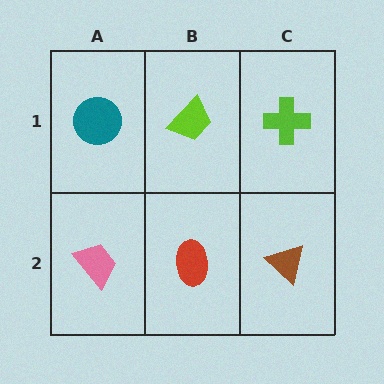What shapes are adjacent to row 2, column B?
A lime trapezoid (row 1, column B), a pink trapezoid (row 2, column A), a brown triangle (row 2, column C).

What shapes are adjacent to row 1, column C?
A brown triangle (row 2, column C), a lime trapezoid (row 1, column B).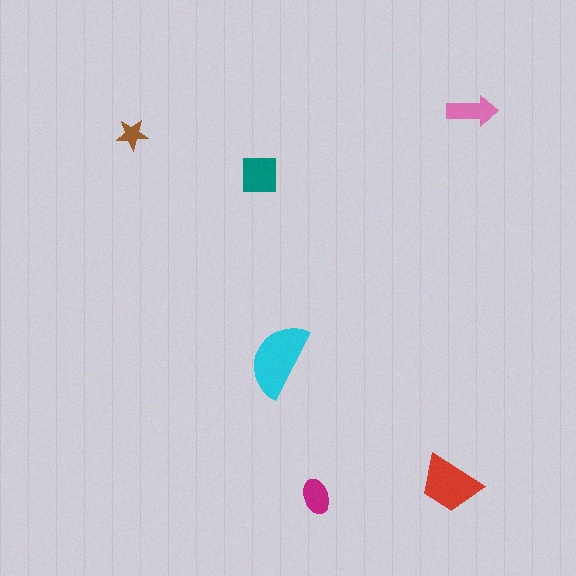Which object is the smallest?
The brown star.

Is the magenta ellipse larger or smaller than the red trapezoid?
Smaller.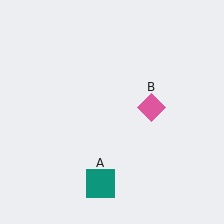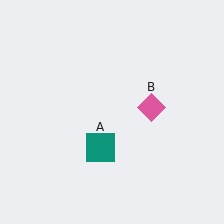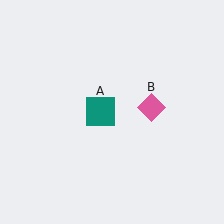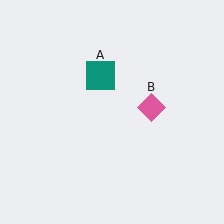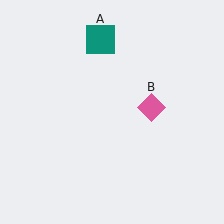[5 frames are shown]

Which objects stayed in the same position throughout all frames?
Pink diamond (object B) remained stationary.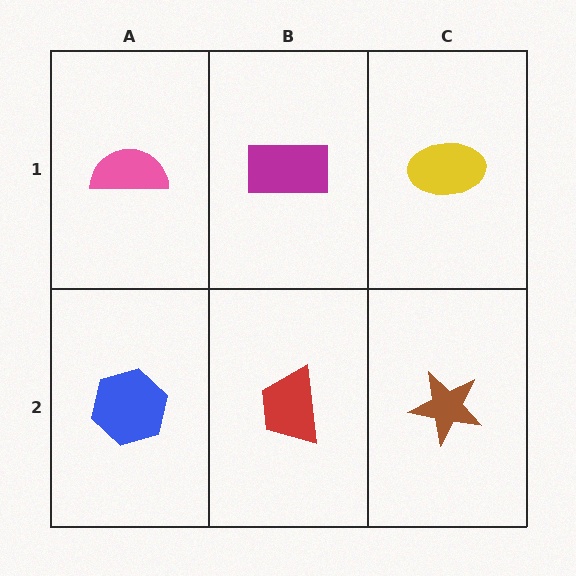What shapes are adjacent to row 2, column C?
A yellow ellipse (row 1, column C), a red trapezoid (row 2, column B).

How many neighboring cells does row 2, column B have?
3.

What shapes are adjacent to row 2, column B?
A magenta rectangle (row 1, column B), a blue hexagon (row 2, column A), a brown star (row 2, column C).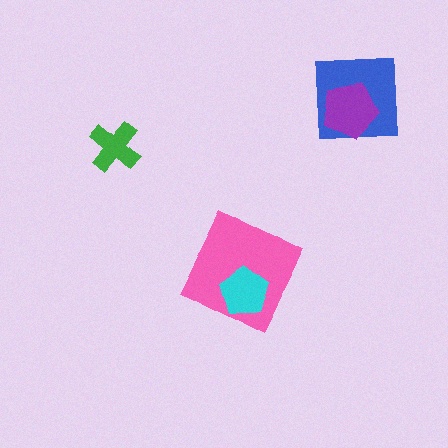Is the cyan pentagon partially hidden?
No, no other shape covers it.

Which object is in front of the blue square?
The purple pentagon is in front of the blue square.